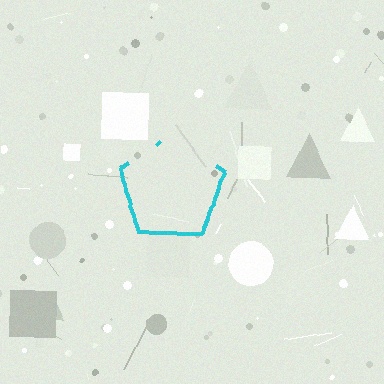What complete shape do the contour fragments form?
The contour fragments form a pentagon.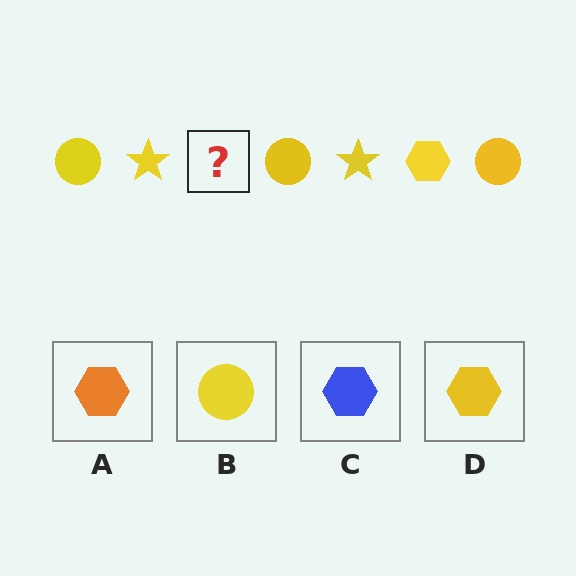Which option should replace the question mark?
Option D.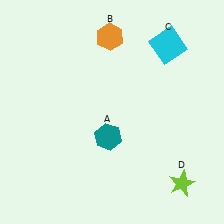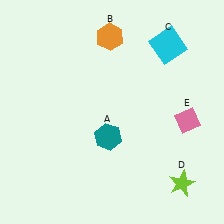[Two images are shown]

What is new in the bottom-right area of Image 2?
A pink diamond (E) was added in the bottom-right area of Image 2.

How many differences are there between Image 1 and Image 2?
There is 1 difference between the two images.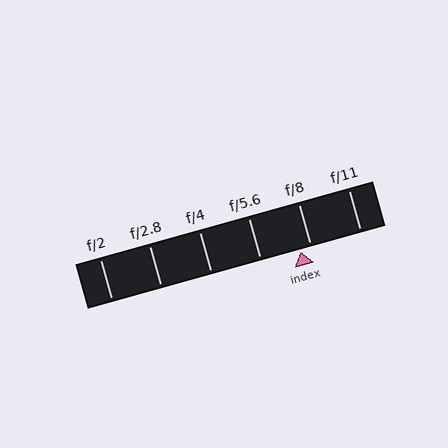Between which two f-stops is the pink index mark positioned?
The index mark is between f/5.6 and f/8.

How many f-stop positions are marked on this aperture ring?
There are 6 f-stop positions marked.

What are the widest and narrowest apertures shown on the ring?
The widest aperture shown is f/2 and the narrowest is f/11.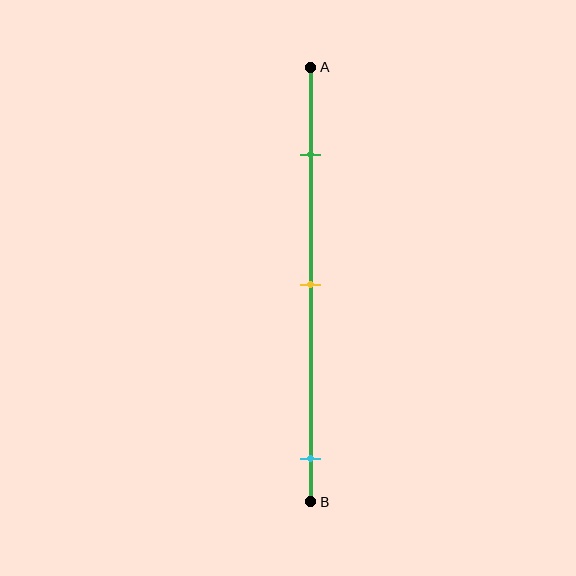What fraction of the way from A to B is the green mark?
The green mark is approximately 20% (0.2) of the way from A to B.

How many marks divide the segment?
There are 3 marks dividing the segment.